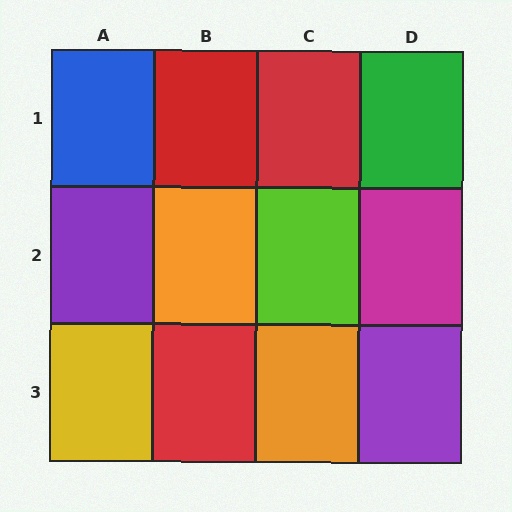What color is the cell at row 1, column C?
Red.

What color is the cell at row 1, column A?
Blue.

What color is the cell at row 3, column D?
Purple.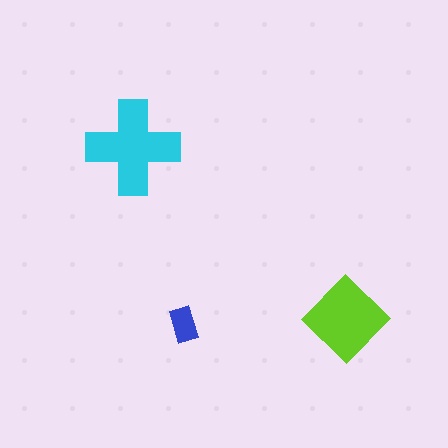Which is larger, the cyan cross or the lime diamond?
The cyan cross.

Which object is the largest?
The cyan cross.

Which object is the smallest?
The blue rectangle.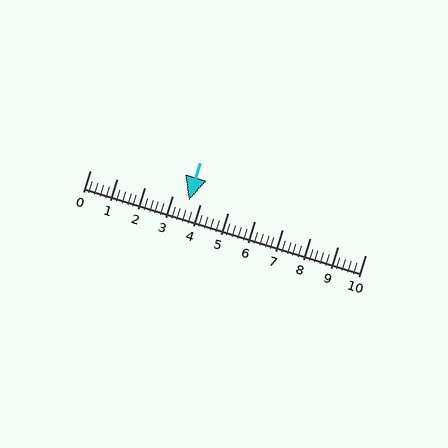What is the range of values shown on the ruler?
The ruler shows values from 0 to 10.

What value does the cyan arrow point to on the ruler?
The cyan arrow points to approximately 3.6.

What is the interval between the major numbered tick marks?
The major tick marks are spaced 1 units apart.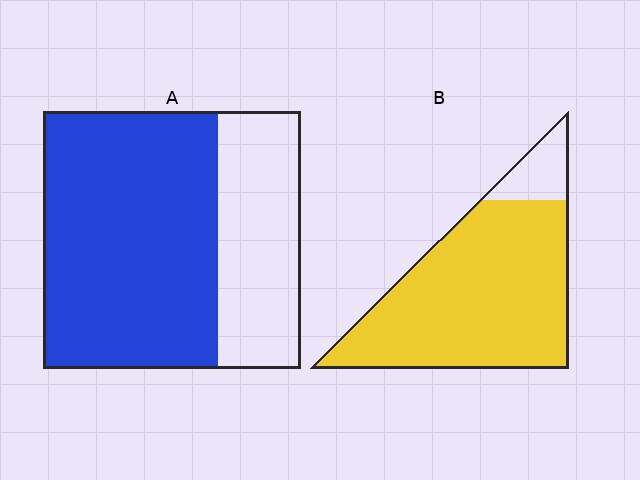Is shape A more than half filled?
Yes.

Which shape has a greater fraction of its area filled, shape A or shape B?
Shape B.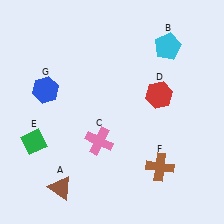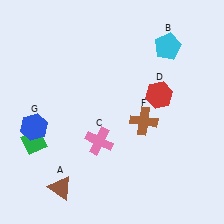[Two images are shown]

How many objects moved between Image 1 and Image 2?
2 objects moved between the two images.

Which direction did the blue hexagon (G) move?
The blue hexagon (G) moved down.